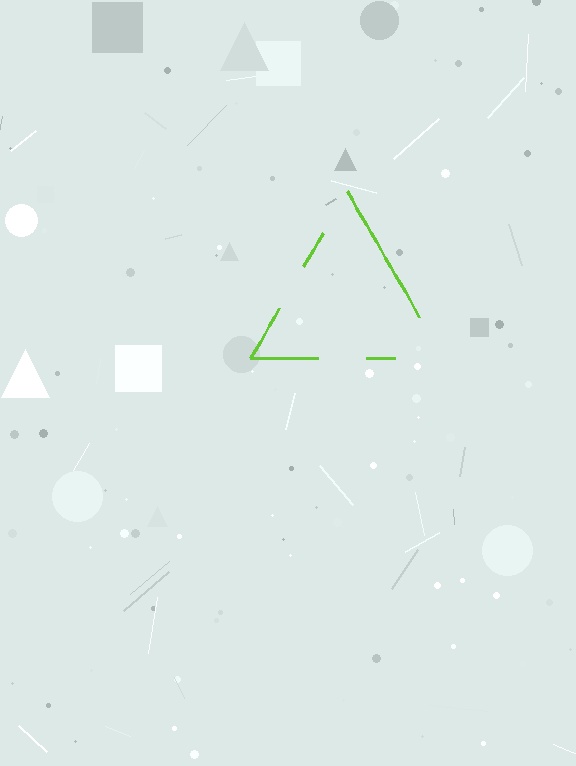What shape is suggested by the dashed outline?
The dashed outline suggests a triangle.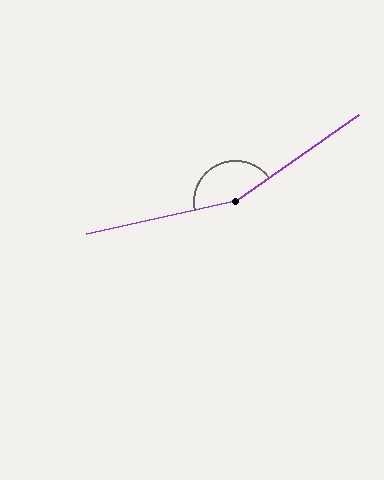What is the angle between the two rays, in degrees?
Approximately 157 degrees.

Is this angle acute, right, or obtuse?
It is obtuse.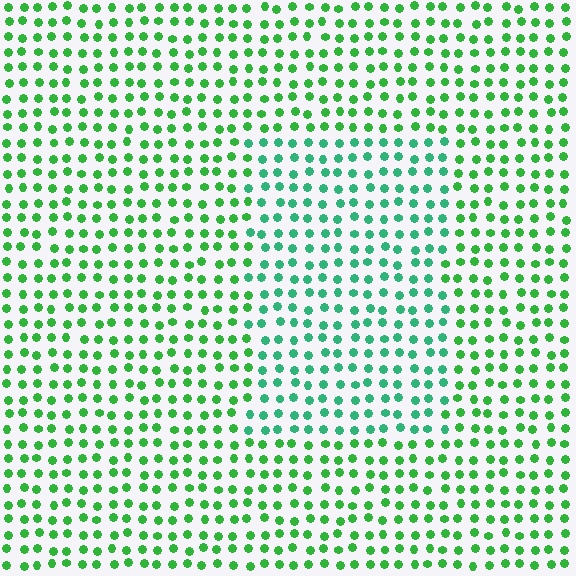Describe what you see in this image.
The image is filled with small green elements in a uniform arrangement. A rectangle-shaped region is visible where the elements are tinted to a slightly different hue, forming a subtle color boundary.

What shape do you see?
I see a rectangle.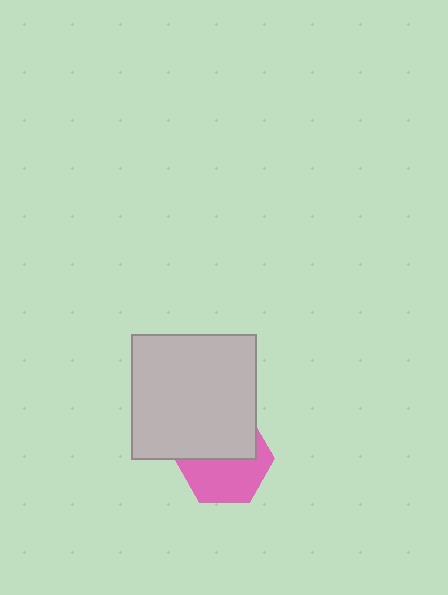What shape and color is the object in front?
The object in front is a light gray square.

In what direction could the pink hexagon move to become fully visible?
The pink hexagon could move down. That would shift it out from behind the light gray square entirely.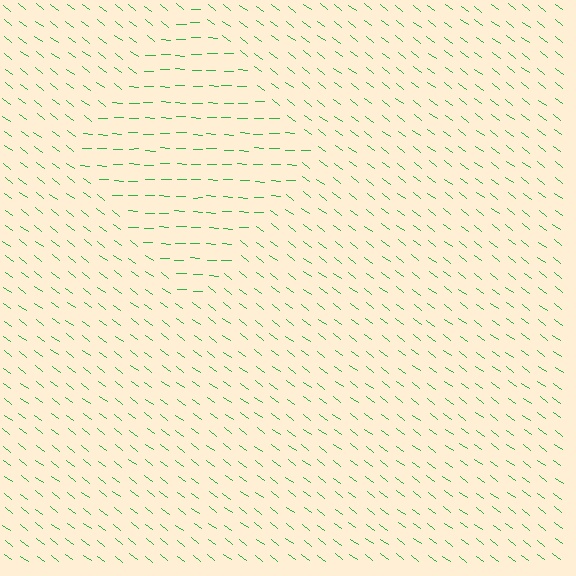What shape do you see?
I see a diamond.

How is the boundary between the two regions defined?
The boundary is defined purely by a change in line orientation (approximately 35 degrees difference). All lines are the same color and thickness.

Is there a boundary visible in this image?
Yes, there is a texture boundary formed by a change in line orientation.